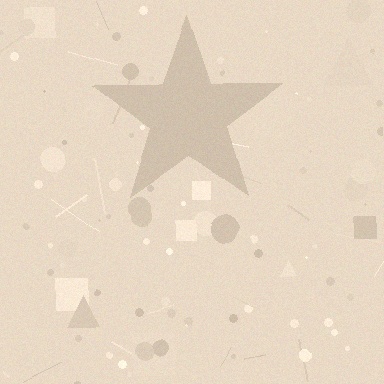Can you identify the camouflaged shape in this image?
The camouflaged shape is a star.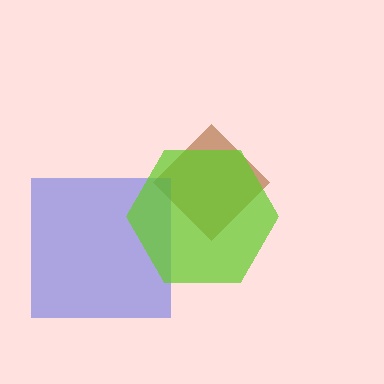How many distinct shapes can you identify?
There are 3 distinct shapes: a brown diamond, a blue square, a lime hexagon.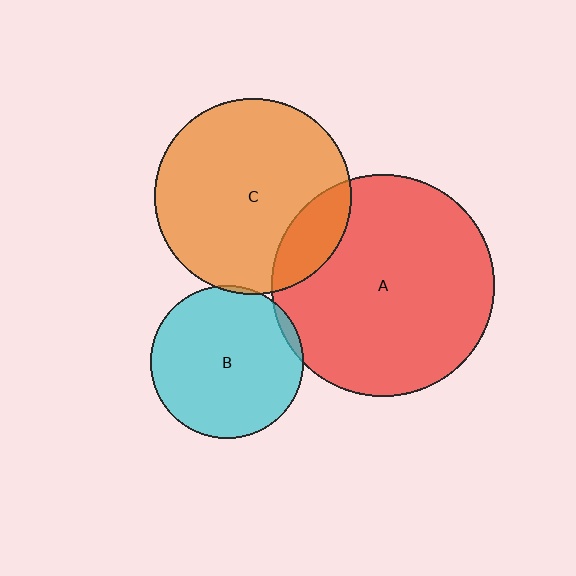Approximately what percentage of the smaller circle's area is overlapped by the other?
Approximately 5%.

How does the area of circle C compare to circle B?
Approximately 1.7 times.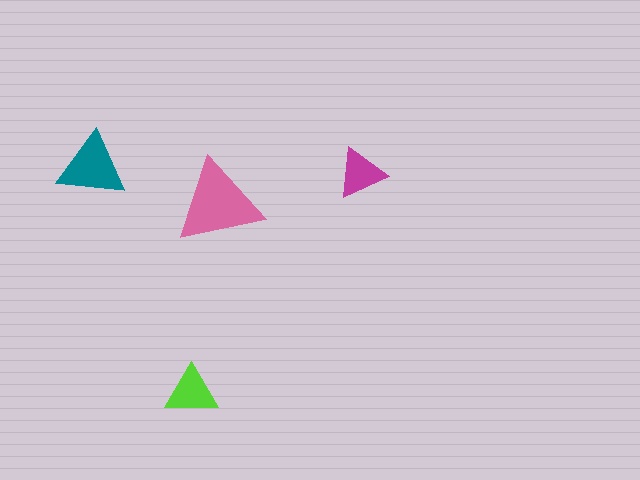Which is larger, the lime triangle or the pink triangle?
The pink one.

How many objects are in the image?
There are 4 objects in the image.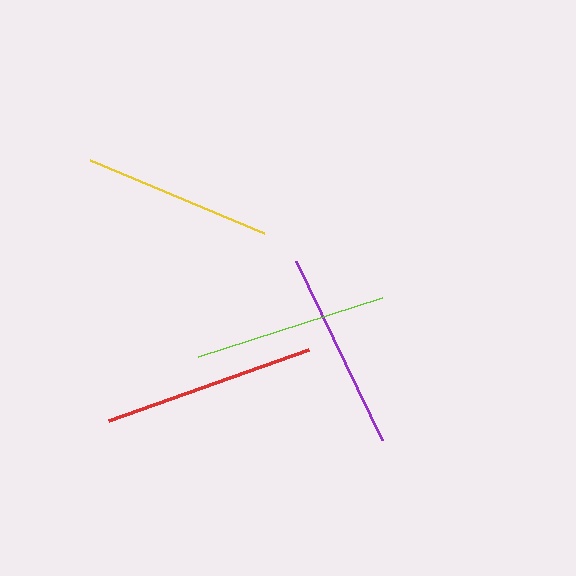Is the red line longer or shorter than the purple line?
The red line is longer than the purple line.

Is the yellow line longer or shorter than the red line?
The red line is longer than the yellow line.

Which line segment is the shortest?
The yellow line is the shortest at approximately 189 pixels.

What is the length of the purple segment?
The purple segment is approximately 198 pixels long.